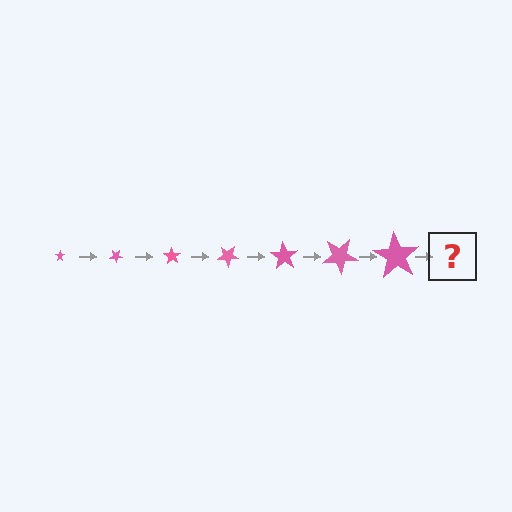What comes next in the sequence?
The next element should be a star, larger than the previous one and rotated 245 degrees from the start.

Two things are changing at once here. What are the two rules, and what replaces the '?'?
The two rules are that the star grows larger each step and it rotates 35 degrees each step. The '?' should be a star, larger than the previous one and rotated 245 degrees from the start.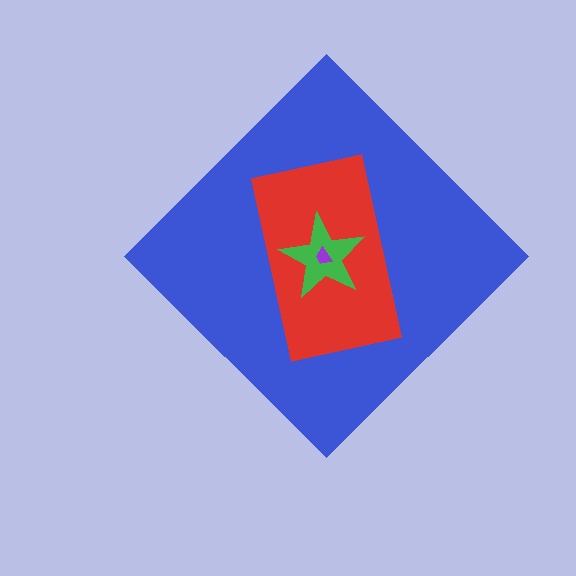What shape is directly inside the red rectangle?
The green star.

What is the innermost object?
The purple trapezoid.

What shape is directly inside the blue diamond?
The red rectangle.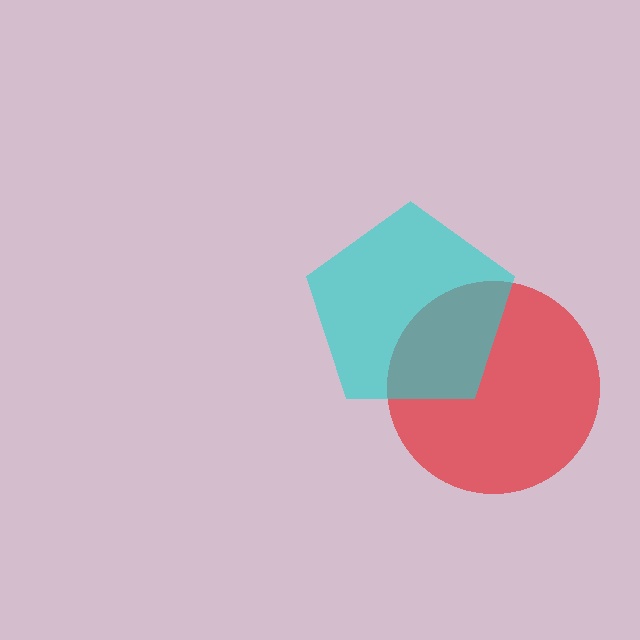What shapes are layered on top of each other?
The layered shapes are: a red circle, a cyan pentagon.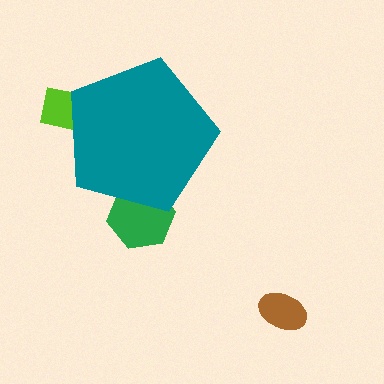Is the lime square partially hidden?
Yes, the lime square is partially hidden behind the teal pentagon.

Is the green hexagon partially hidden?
Yes, the green hexagon is partially hidden behind the teal pentagon.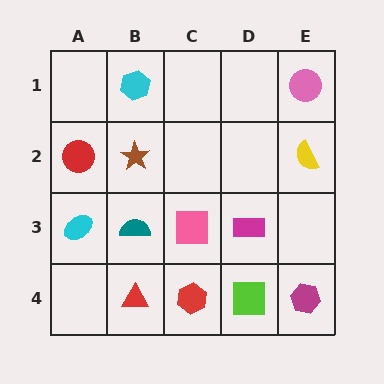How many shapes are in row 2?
3 shapes.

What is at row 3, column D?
A magenta rectangle.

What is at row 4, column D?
A lime square.